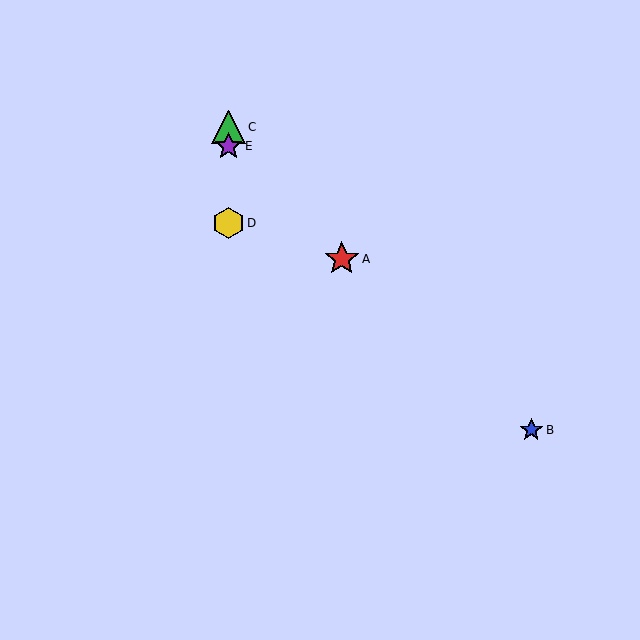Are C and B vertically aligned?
No, C is at x≈229 and B is at x≈531.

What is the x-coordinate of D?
Object D is at x≈229.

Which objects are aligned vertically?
Objects C, D, E are aligned vertically.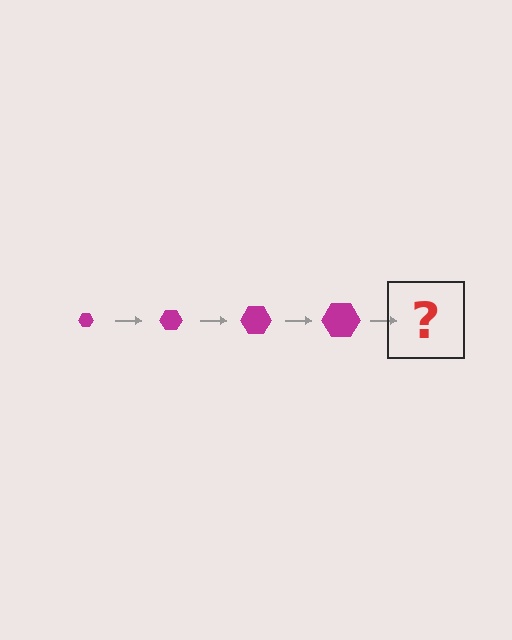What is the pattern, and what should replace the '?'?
The pattern is that the hexagon gets progressively larger each step. The '?' should be a magenta hexagon, larger than the previous one.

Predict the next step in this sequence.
The next step is a magenta hexagon, larger than the previous one.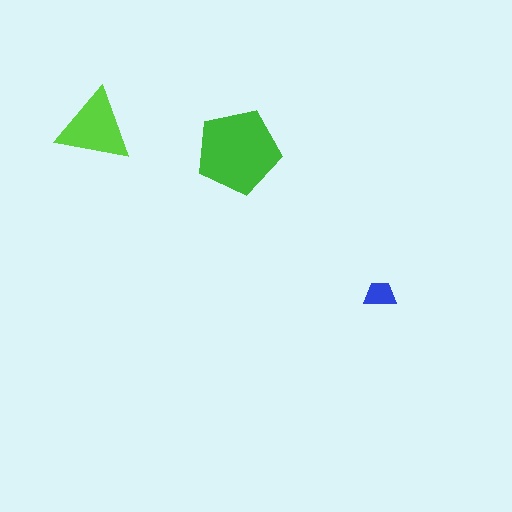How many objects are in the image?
There are 3 objects in the image.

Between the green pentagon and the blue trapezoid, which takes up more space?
The green pentagon.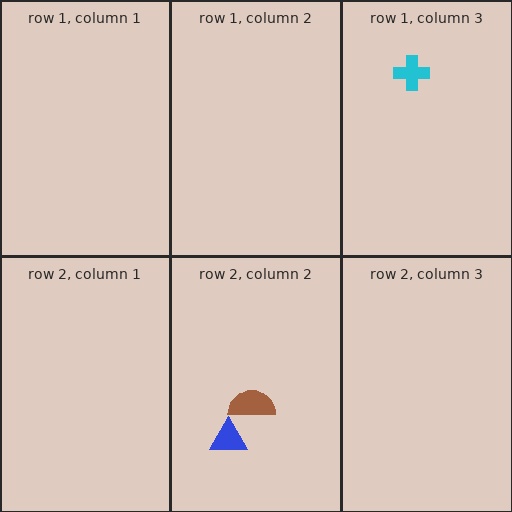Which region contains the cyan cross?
The row 1, column 3 region.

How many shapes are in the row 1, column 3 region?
1.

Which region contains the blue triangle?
The row 2, column 2 region.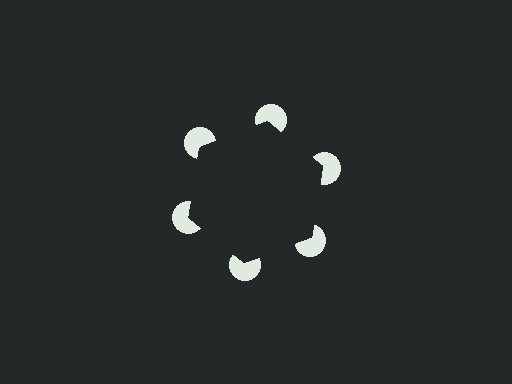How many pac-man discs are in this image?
There are 6 — one at each vertex of the illusory hexagon.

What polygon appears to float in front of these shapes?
An illusory hexagon — its edges are inferred from the aligned wedge cuts in the pac-man discs, not physically drawn.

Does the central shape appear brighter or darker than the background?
It typically appears slightly darker than the background, even though no actual brightness change is drawn.